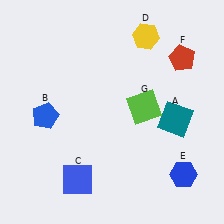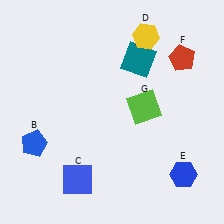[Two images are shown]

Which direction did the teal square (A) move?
The teal square (A) moved up.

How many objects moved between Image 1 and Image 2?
2 objects moved between the two images.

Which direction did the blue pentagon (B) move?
The blue pentagon (B) moved down.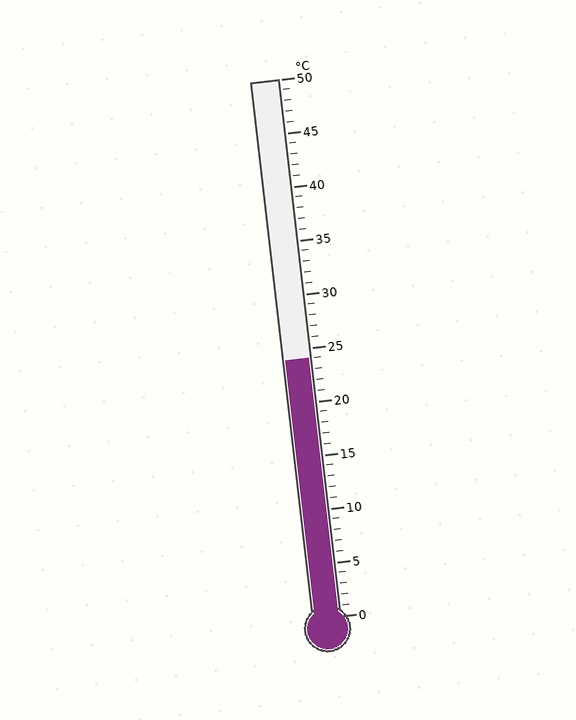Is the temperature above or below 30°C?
The temperature is below 30°C.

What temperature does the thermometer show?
The thermometer shows approximately 24°C.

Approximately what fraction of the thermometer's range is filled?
The thermometer is filled to approximately 50% of its range.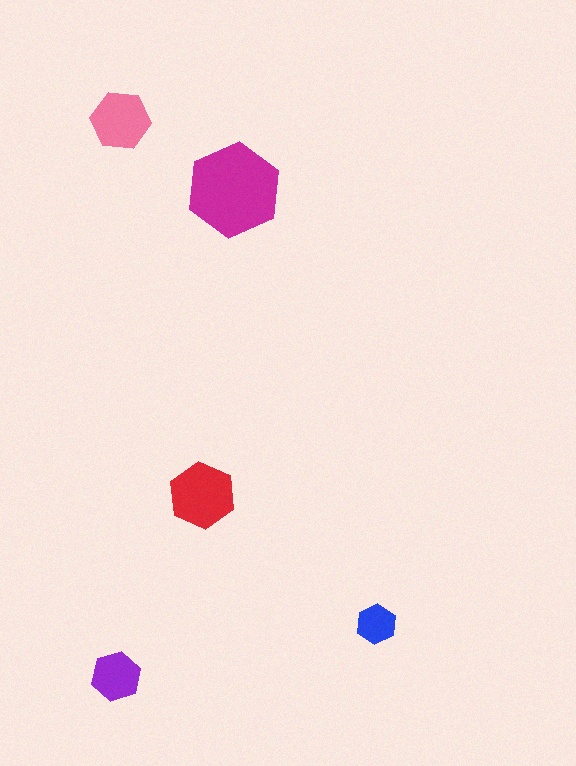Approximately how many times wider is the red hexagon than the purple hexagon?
About 1.5 times wider.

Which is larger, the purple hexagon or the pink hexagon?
The pink one.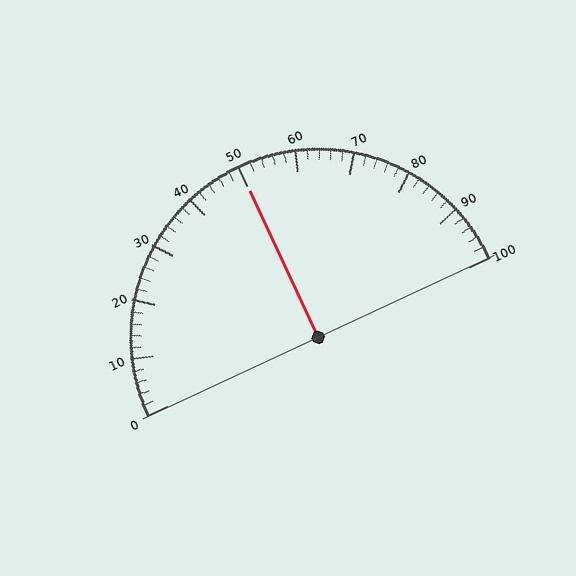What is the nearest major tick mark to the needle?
The nearest major tick mark is 50.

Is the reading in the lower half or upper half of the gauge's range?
The reading is in the upper half of the range (0 to 100).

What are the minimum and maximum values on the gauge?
The gauge ranges from 0 to 100.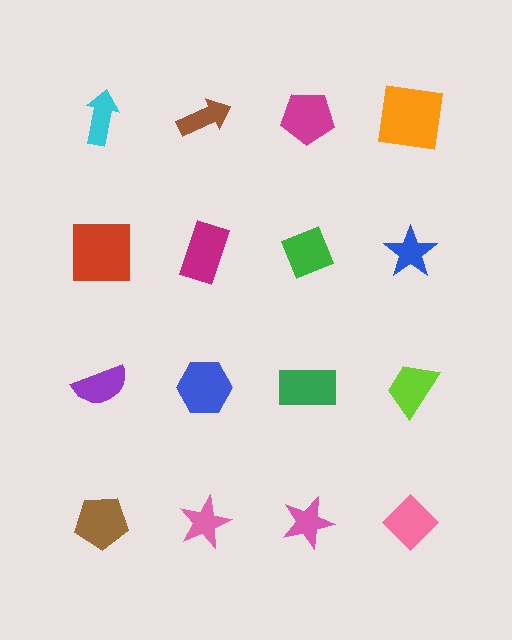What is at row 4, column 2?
A pink star.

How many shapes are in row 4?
4 shapes.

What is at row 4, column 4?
A pink diamond.